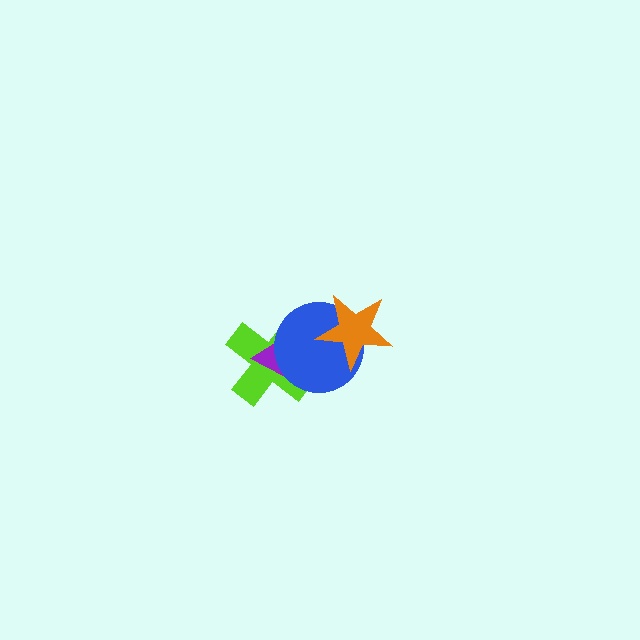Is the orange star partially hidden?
No, no other shape covers it.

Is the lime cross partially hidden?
Yes, it is partially covered by another shape.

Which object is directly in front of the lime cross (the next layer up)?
The purple triangle is directly in front of the lime cross.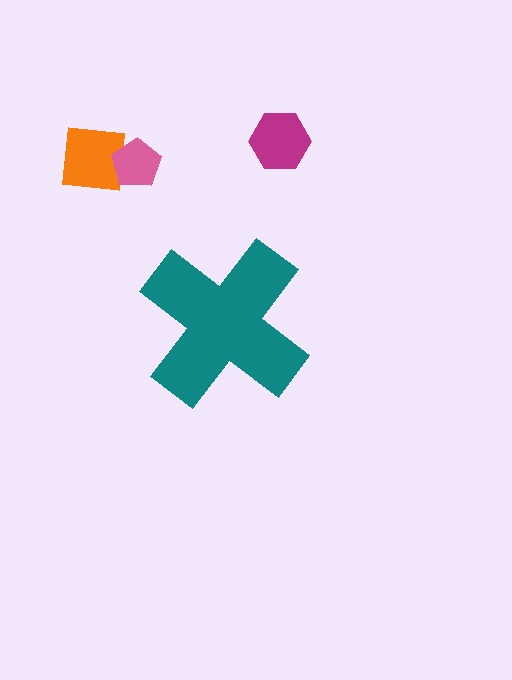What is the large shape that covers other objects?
A teal cross.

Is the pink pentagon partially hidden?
No, the pink pentagon is fully visible.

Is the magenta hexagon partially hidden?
No, the magenta hexagon is fully visible.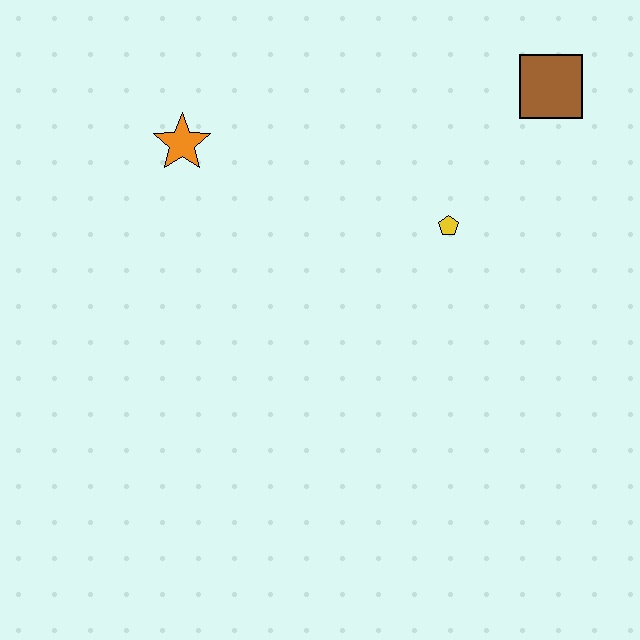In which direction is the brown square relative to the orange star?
The brown square is to the right of the orange star.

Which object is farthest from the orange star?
The brown square is farthest from the orange star.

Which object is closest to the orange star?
The yellow pentagon is closest to the orange star.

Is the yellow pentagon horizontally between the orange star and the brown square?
Yes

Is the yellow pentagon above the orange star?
No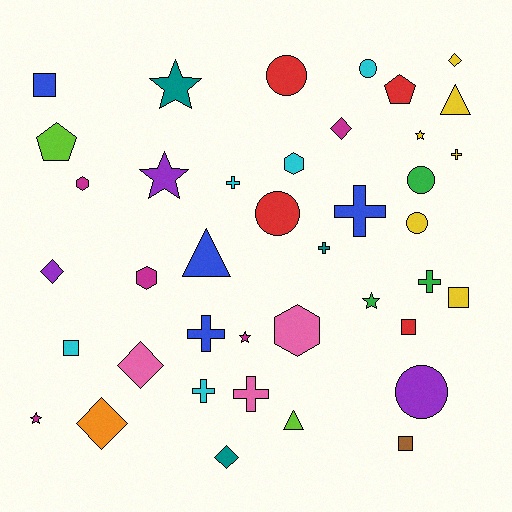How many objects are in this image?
There are 40 objects.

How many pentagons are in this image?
There are 2 pentagons.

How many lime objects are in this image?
There are 2 lime objects.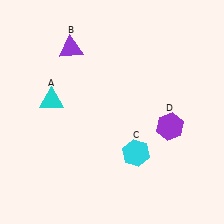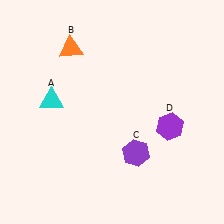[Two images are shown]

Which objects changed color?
B changed from purple to orange. C changed from cyan to purple.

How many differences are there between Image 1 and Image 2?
There are 2 differences between the two images.